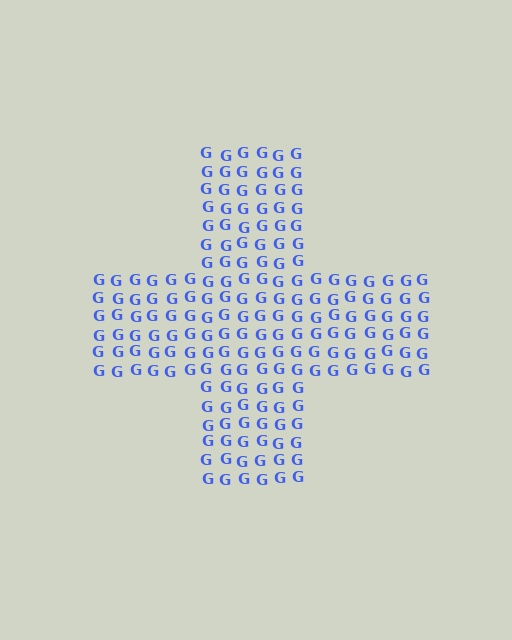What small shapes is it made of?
It is made of small letter G's.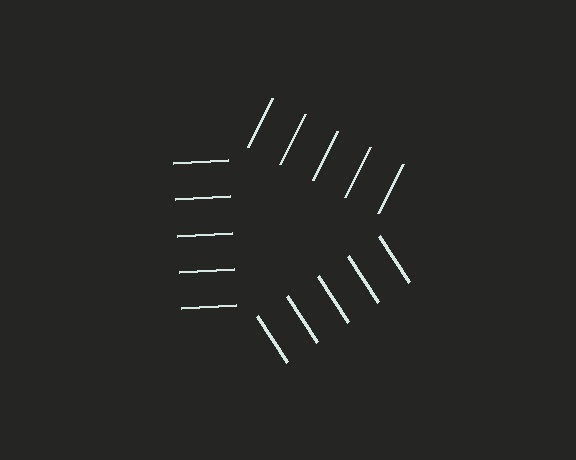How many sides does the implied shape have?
3 sides — the line-ends trace a triangle.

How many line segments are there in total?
15 — 5 along each of the 3 edges.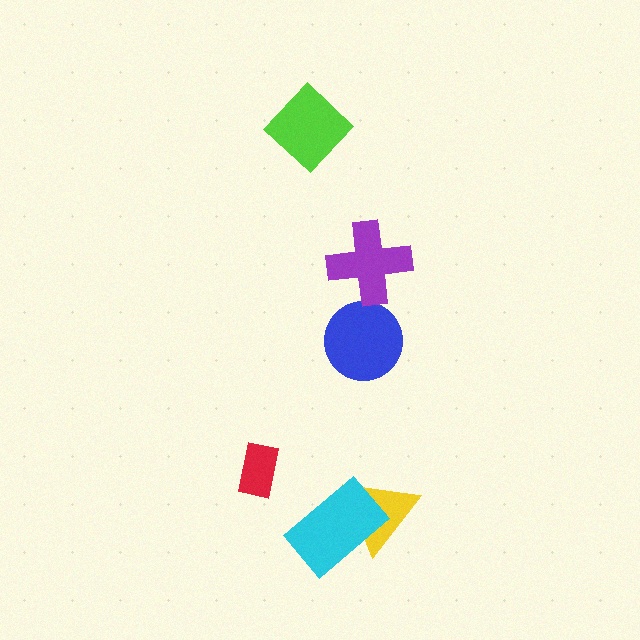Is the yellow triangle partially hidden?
Yes, it is partially covered by another shape.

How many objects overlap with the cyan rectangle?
1 object overlaps with the cyan rectangle.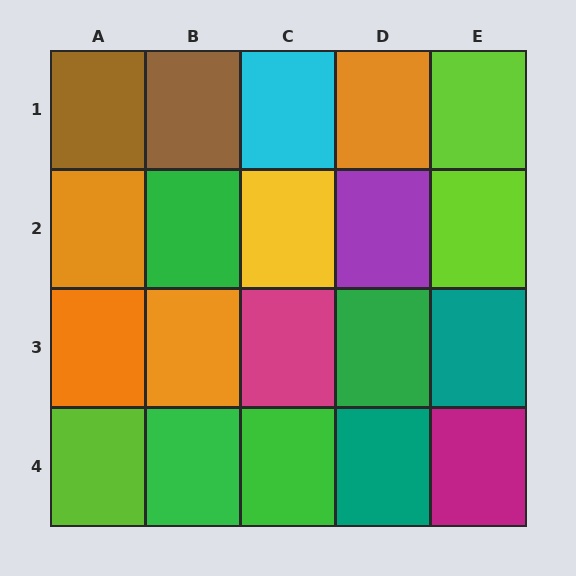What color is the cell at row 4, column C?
Green.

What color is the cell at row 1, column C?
Cyan.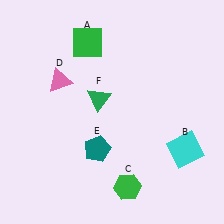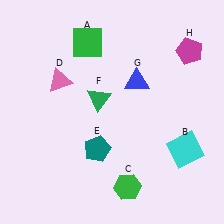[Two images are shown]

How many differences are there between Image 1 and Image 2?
There are 2 differences between the two images.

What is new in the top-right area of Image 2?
A blue triangle (G) was added in the top-right area of Image 2.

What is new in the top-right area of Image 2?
A magenta pentagon (H) was added in the top-right area of Image 2.